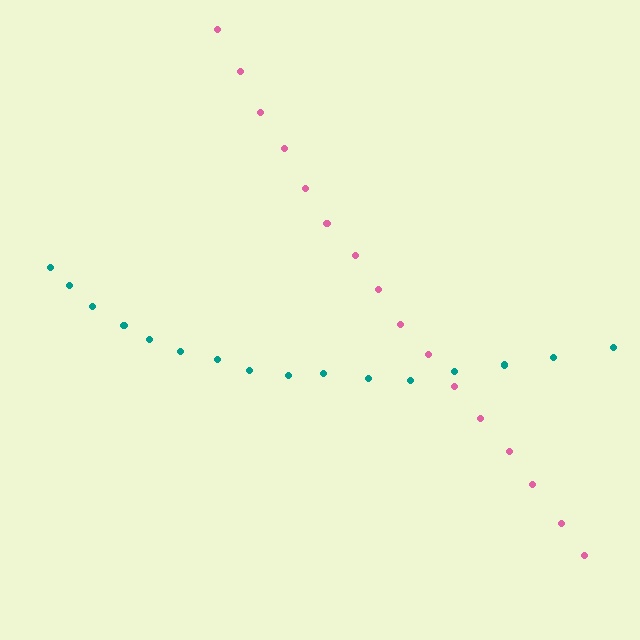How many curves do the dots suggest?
There are 2 distinct paths.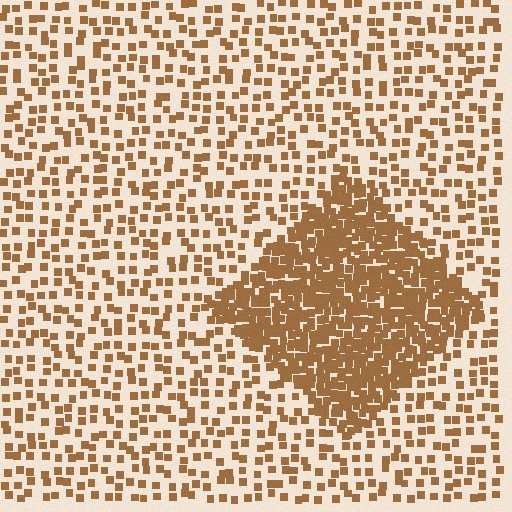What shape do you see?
I see a diamond.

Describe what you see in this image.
The image contains small brown elements arranged at two different densities. A diamond-shaped region is visible where the elements are more densely packed than the surrounding area.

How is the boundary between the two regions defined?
The boundary is defined by a change in element density (approximately 2.9x ratio). All elements are the same color, size, and shape.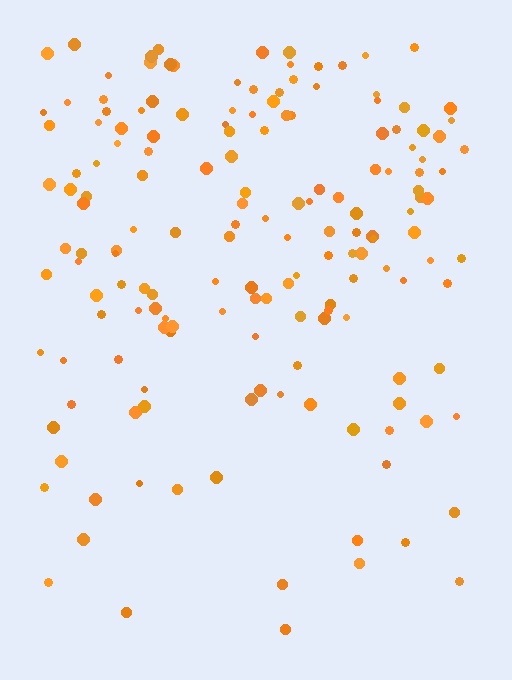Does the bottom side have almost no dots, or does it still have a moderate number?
Still a moderate number, just noticeably fewer than the top.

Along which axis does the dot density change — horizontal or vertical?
Vertical.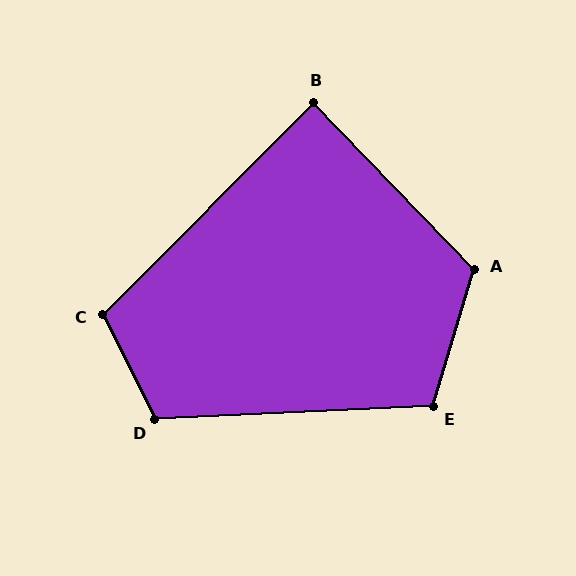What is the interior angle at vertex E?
Approximately 109 degrees (obtuse).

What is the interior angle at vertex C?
Approximately 109 degrees (obtuse).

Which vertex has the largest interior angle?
A, at approximately 119 degrees.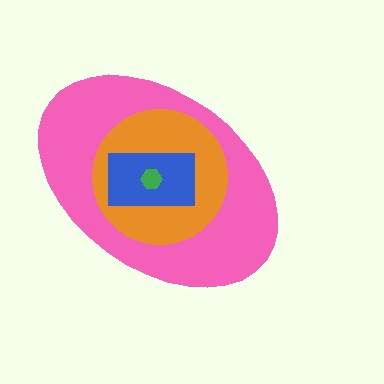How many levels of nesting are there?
4.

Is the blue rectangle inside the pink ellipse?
Yes.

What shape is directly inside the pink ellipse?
The orange circle.